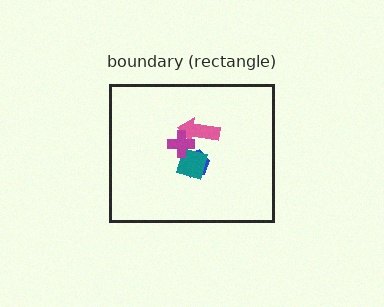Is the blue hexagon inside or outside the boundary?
Inside.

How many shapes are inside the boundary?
4 inside, 0 outside.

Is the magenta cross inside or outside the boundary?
Inside.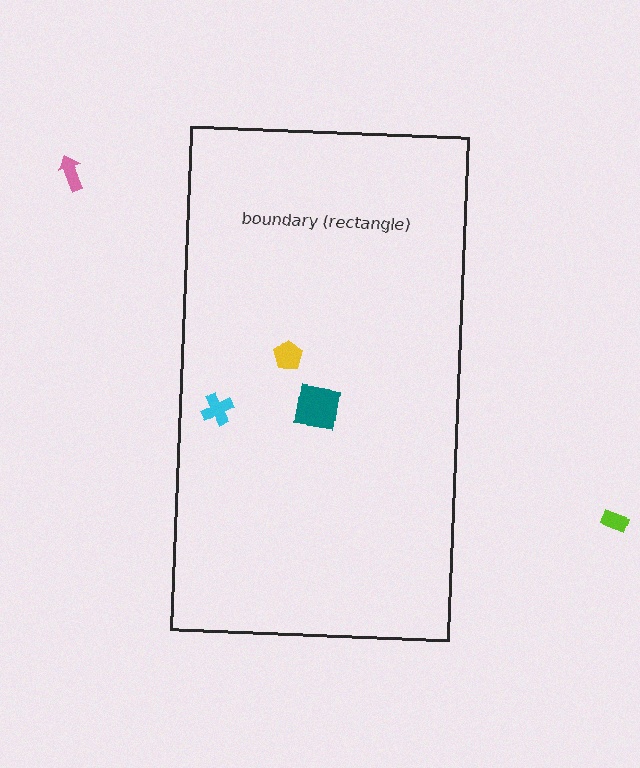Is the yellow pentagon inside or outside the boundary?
Inside.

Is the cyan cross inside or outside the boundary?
Inside.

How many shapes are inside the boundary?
3 inside, 2 outside.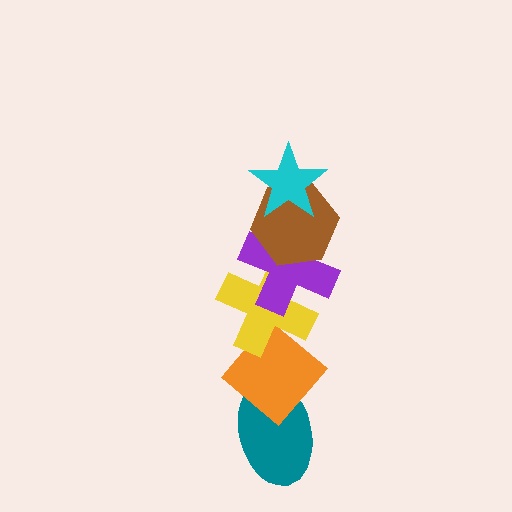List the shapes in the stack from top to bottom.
From top to bottom: the cyan star, the brown hexagon, the purple cross, the yellow cross, the orange diamond, the teal ellipse.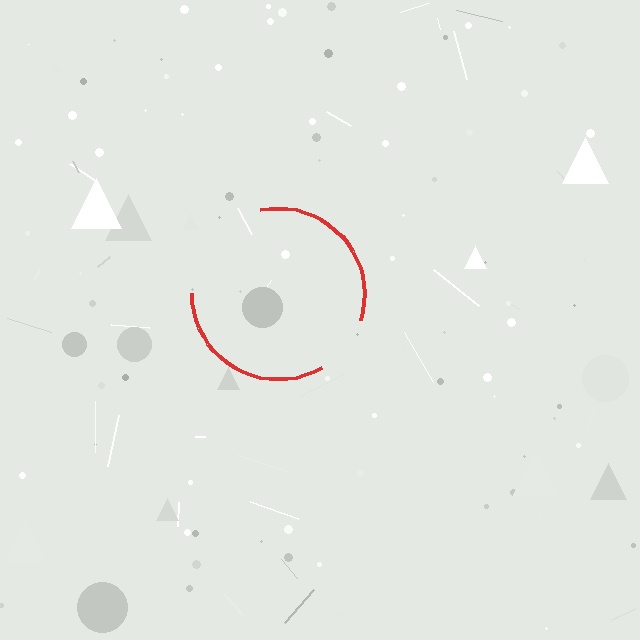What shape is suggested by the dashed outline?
The dashed outline suggests a circle.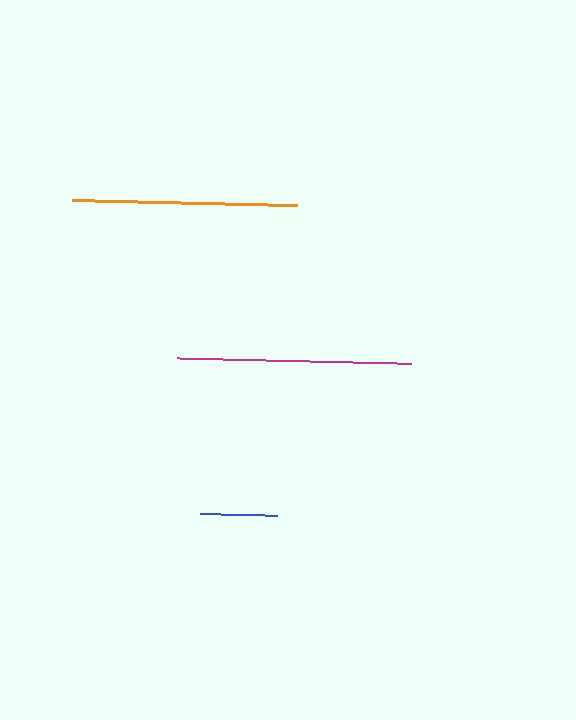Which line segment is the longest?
The magenta line is the longest at approximately 235 pixels.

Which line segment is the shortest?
The blue line is the shortest at approximately 78 pixels.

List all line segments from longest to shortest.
From longest to shortest: magenta, orange, blue.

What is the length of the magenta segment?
The magenta segment is approximately 235 pixels long.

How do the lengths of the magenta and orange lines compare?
The magenta and orange lines are approximately the same length.